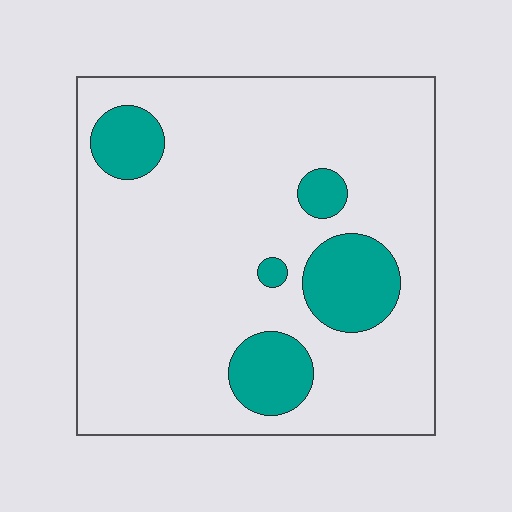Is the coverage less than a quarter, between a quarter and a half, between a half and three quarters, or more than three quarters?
Less than a quarter.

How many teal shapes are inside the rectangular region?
5.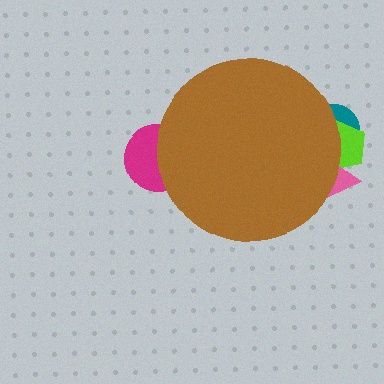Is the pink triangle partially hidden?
Yes, the pink triangle is partially hidden behind the brown circle.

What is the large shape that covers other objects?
A brown circle.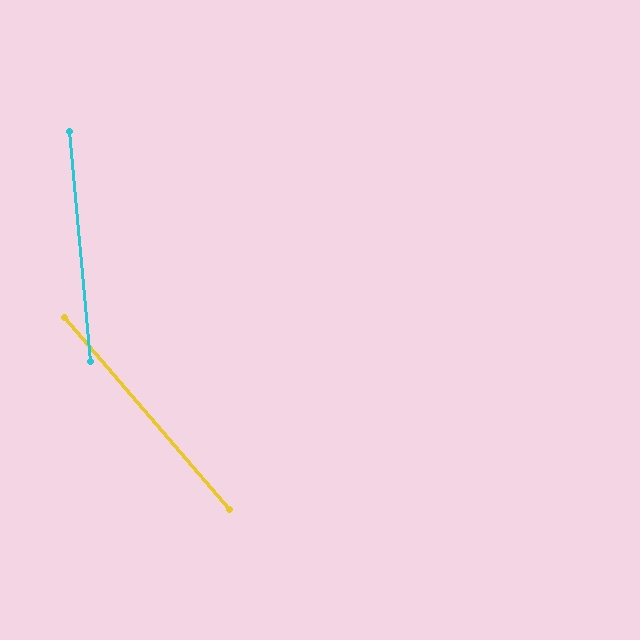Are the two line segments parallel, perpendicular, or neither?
Neither parallel nor perpendicular — they differ by about 36°.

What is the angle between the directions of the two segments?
Approximately 36 degrees.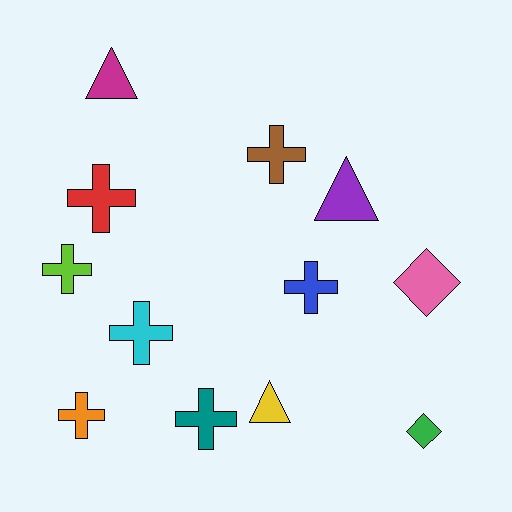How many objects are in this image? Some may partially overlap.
There are 12 objects.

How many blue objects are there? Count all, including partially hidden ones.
There is 1 blue object.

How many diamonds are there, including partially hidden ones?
There are 2 diamonds.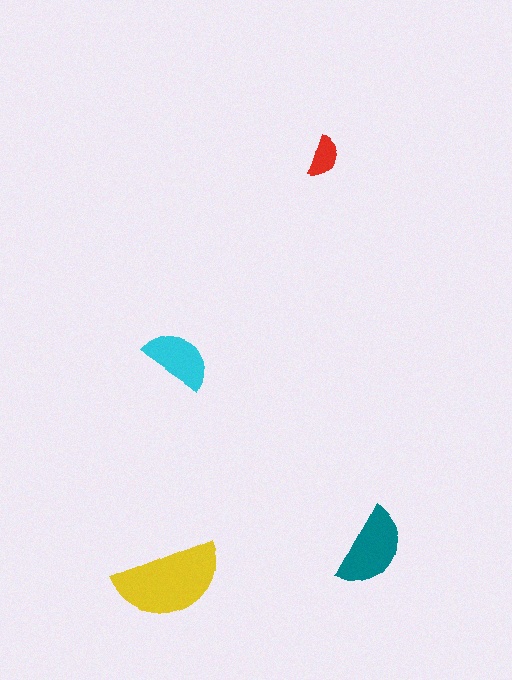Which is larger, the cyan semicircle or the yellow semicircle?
The yellow one.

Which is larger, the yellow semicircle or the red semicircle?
The yellow one.